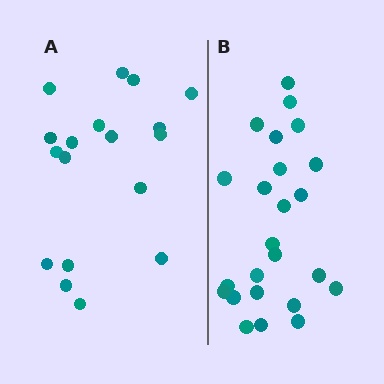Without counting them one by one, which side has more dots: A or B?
Region B (the right region) has more dots.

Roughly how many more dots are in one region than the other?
Region B has about 6 more dots than region A.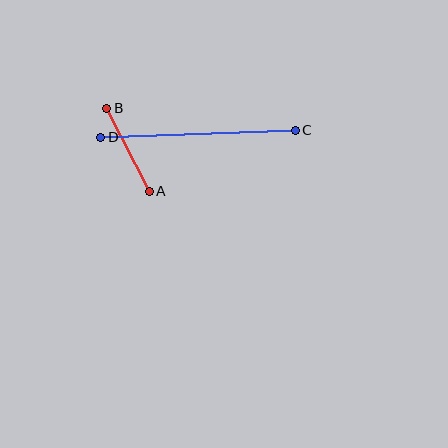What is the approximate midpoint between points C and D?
The midpoint is at approximately (198, 134) pixels.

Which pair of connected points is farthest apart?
Points C and D are farthest apart.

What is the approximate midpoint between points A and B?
The midpoint is at approximately (128, 150) pixels.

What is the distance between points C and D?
The distance is approximately 195 pixels.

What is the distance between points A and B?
The distance is approximately 93 pixels.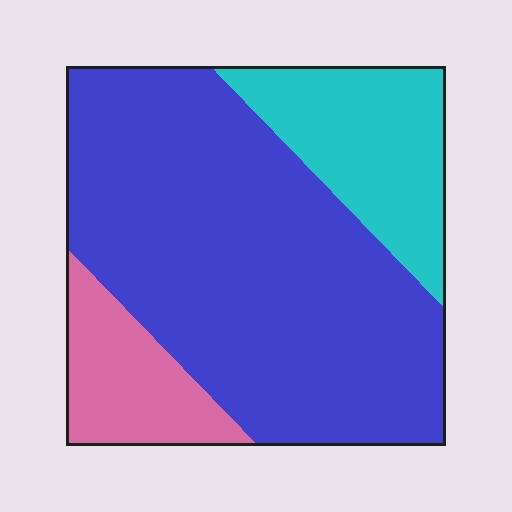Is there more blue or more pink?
Blue.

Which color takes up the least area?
Pink, at roughly 15%.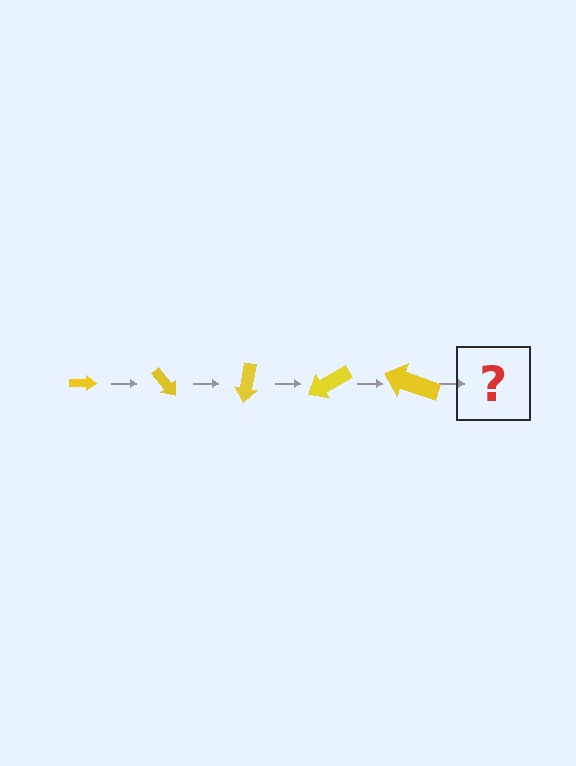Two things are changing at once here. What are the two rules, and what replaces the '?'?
The two rules are that the arrow grows larger each step and it rotates 50 degrees each step. The '?' should be an arrow, larger than the previous one and rotated 250 degrees from the start.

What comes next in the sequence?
The next element should be an arrow, larger than the previous one and rotated 250 degrees from the start.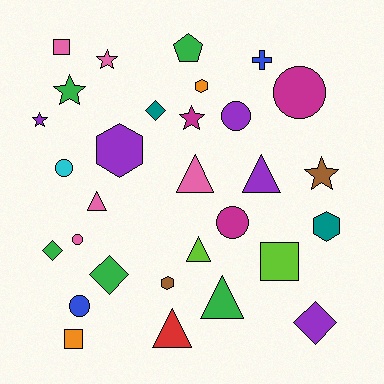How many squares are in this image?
There are 3 squares.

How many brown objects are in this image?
There are 2 brown objects.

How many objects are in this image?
There are 30 objects.